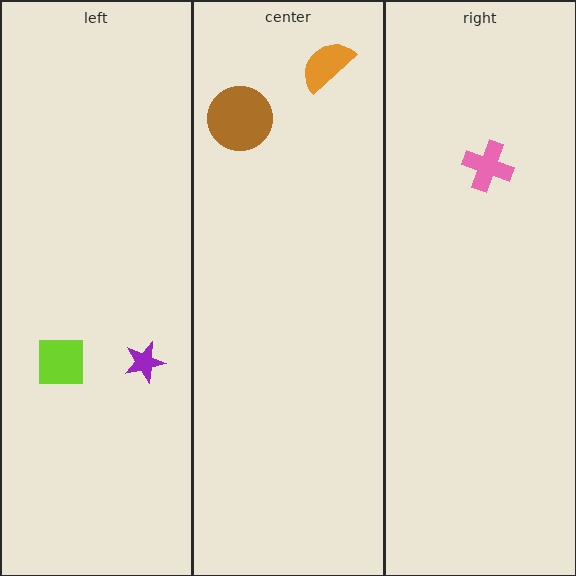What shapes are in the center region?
The orange semicircle, the brown circle.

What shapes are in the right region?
The pink cross.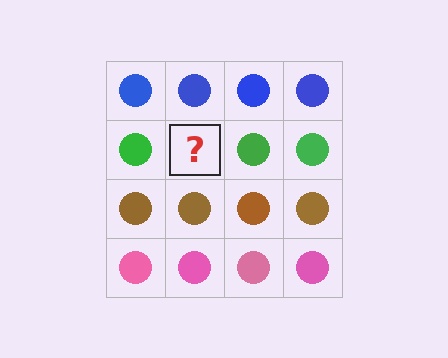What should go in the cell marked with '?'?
The missing cell should contain a green circle.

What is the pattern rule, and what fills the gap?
The rule is that each row has a consistent color. The gap should be filled with a green circle.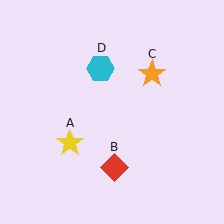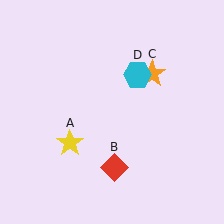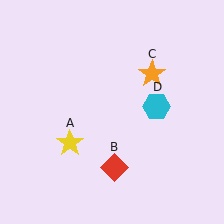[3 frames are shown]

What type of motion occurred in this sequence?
The cyan hexagon (object D) rotated clockwise around the center of the scene.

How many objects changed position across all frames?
1 object changed position: cyan hexagon (object D).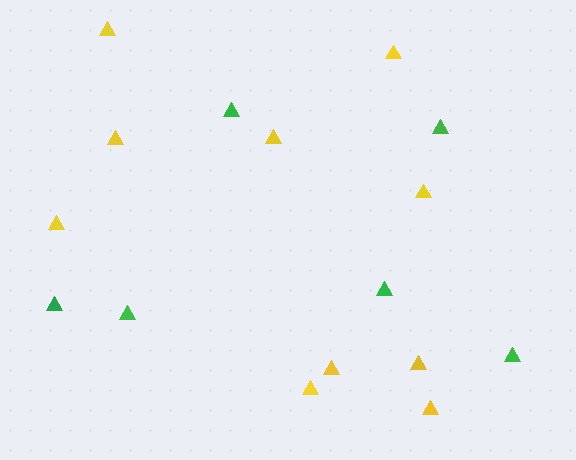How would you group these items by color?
There are 2 groups: one group of green triangles (6) and one group of yellow triangles (10).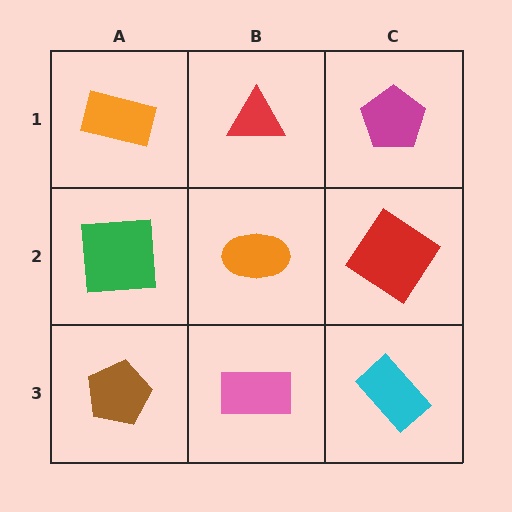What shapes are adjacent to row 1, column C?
A red diamond (row 2, column C), a red triangle (row 1, column B).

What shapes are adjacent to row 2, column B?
A red triangle (row 1, column B), a pink rectangle (row 3, column B), a green square (row 2, column A), a red diamond (row 2, column C).